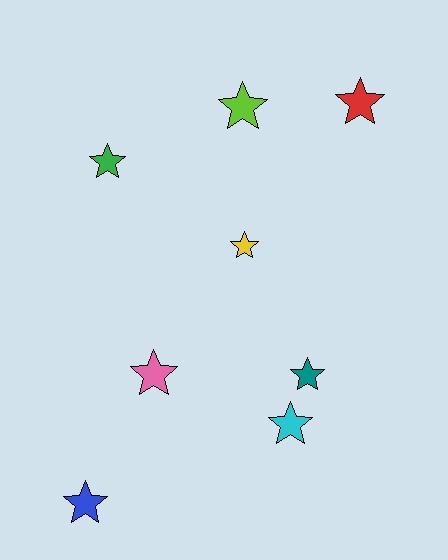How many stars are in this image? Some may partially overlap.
There are 8 stars.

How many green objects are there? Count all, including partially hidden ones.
There is 1 green object.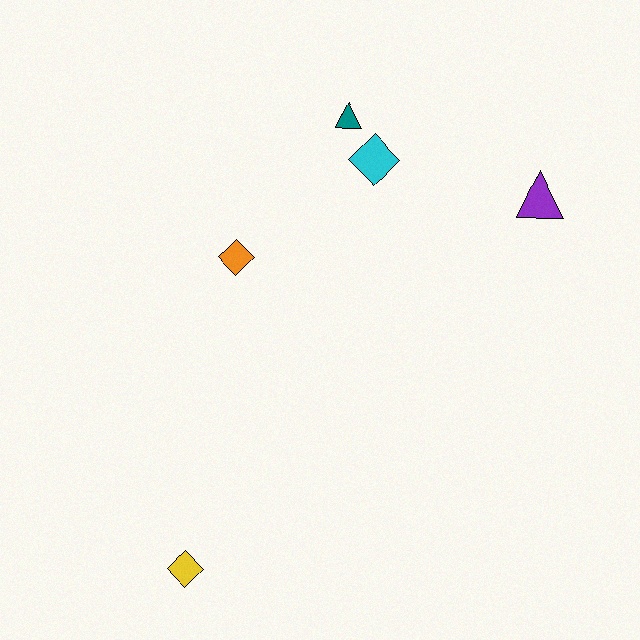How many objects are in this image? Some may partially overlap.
There are 5 objects.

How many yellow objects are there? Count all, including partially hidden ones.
There is 1 yellow object.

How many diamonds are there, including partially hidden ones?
There are 3 diamonds.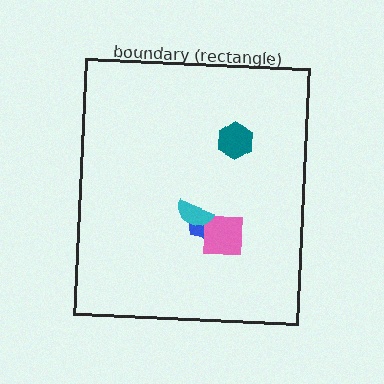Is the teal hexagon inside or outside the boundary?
Inside.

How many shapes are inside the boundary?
4 inside, 0 outside.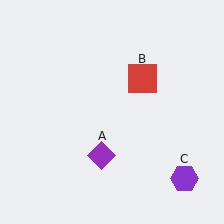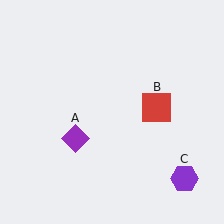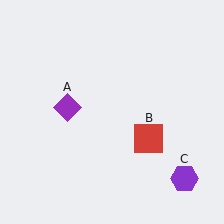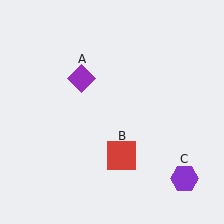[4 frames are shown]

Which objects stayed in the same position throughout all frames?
Purple hexagon (object C) remained stationary.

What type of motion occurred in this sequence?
The purple diamond (object A), red square (object B) rotated clockwise around the center of the scene.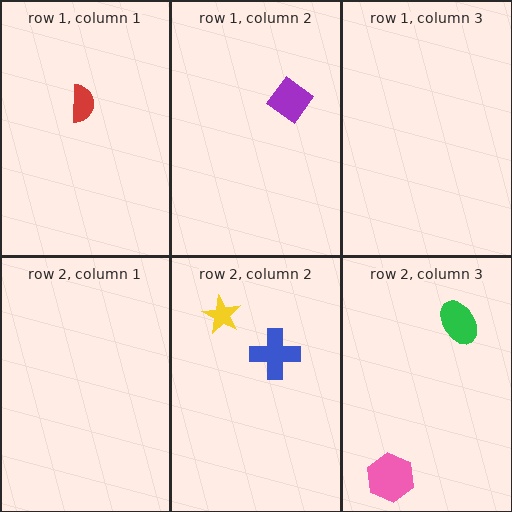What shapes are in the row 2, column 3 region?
The pink hexagon, the green ellipse.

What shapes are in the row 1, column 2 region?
The purple diamond.